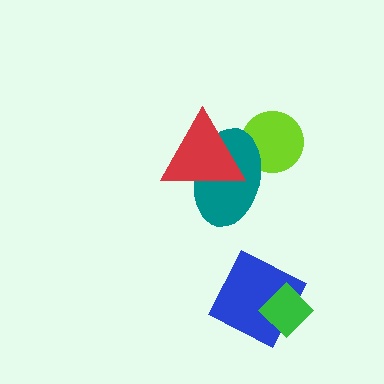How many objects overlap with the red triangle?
2 objects overlap with the red triangle.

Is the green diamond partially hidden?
No, no other shape covers it.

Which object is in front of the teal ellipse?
The red triangle is in front of the teal ellipse.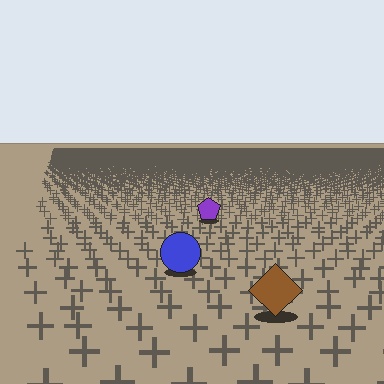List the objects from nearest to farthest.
From nearest to farthest: the brown diamond, the blue circle, the purple pentagon.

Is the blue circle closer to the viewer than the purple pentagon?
Yes. The blue circle is closer — you can tell from the texture gradient: the ground texture is coarser near it.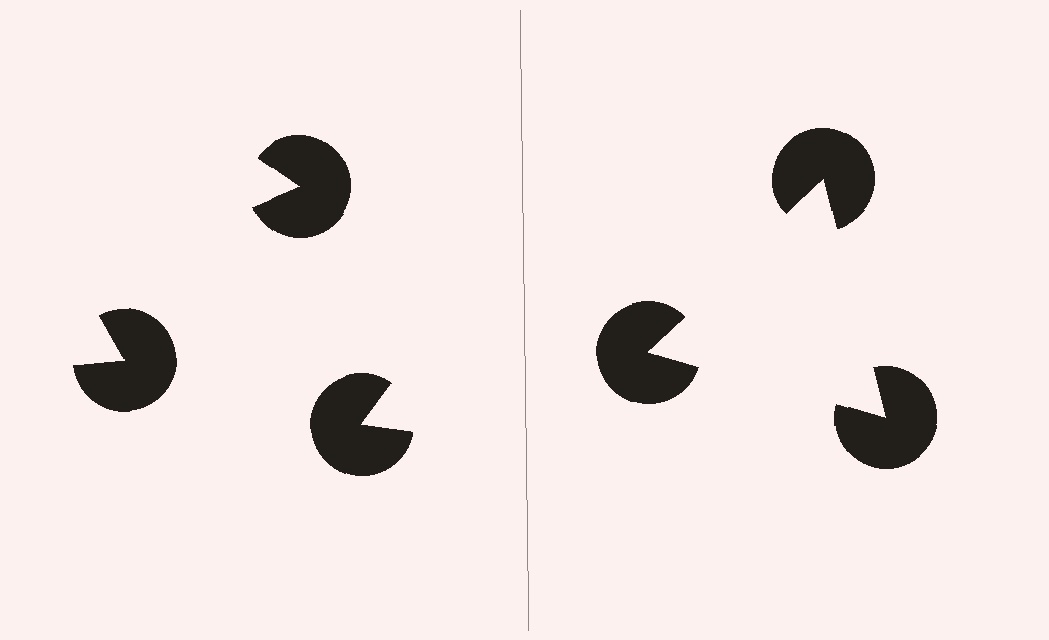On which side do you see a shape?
An illusory triangle appears on the right side. On the left side the wedge cuts are rotated, so no coherent shape forms.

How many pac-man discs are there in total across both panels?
6 — 3 on each side.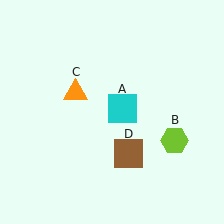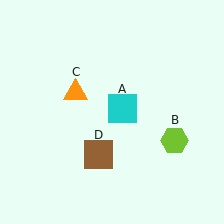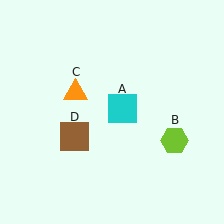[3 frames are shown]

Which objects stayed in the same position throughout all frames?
Cyan square (object A) and lime hexagon (object B) and orange triangle (object C) remained stationary.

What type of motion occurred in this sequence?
The brown square (object D) rotated clockwise around the center of the scene.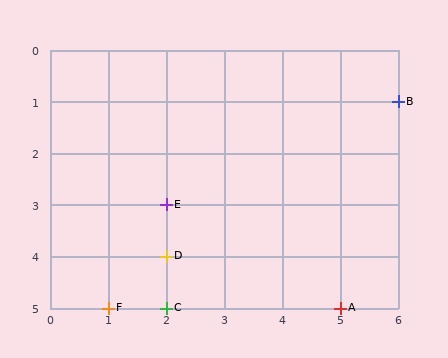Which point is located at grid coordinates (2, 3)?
Point E is at (2, 3).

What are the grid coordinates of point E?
Point E is at grid coordinates (2, 3).